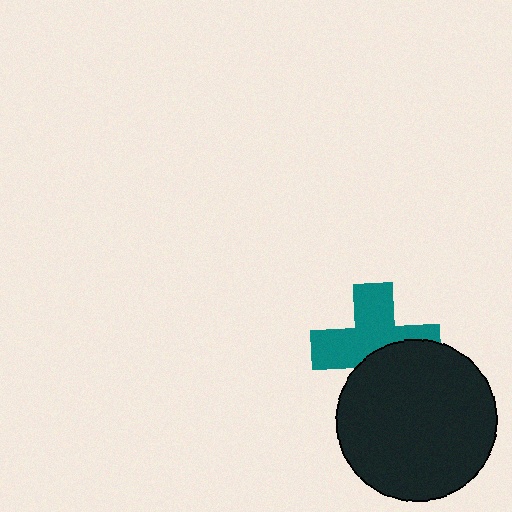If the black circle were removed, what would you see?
You would see the complete teal cross.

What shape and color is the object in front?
The object in front is a black circle.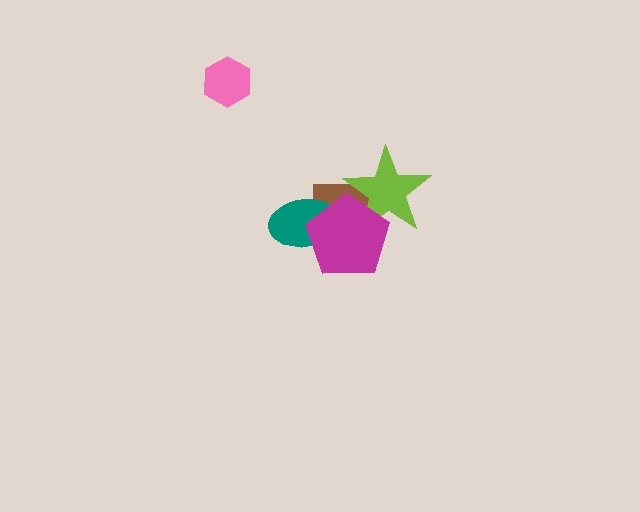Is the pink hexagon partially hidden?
No, no other shape covers it.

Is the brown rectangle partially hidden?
Yes, it is partially covered by another shape.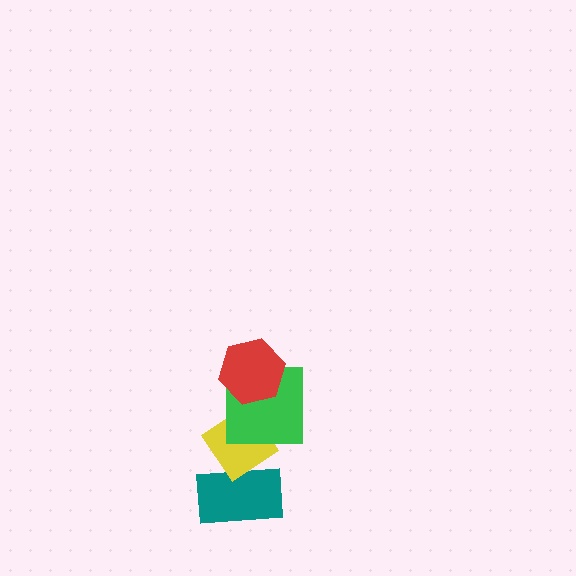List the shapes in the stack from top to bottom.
From top to bottom: the red hexagon, the green square, the yellow diamond, the teal rectangle.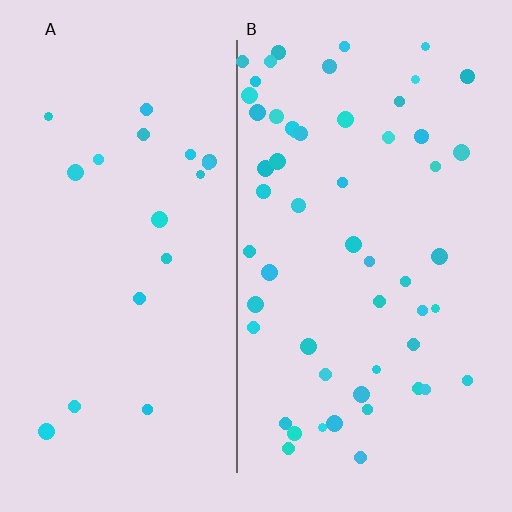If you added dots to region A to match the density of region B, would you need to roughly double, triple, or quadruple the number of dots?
Approximately triple.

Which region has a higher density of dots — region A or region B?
B (the right).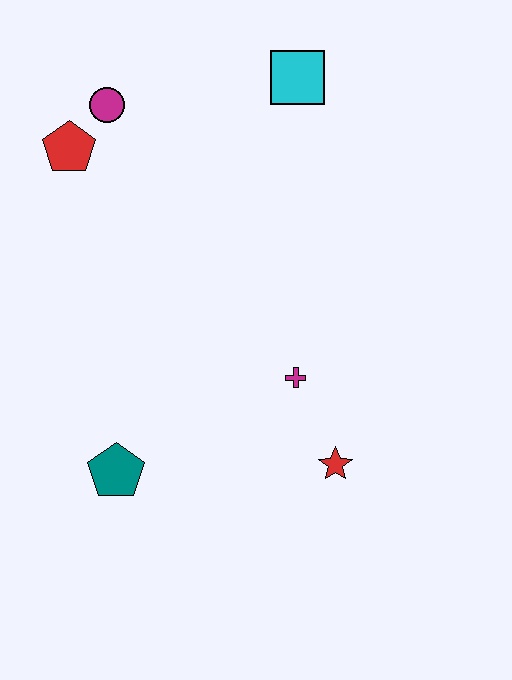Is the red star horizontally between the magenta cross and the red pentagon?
No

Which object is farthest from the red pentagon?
The red star is farthest from the red pentagon.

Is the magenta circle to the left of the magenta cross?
Yes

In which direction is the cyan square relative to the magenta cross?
The cyan square is above the magenta cross.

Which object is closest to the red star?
The magenta cross is closest to the red star.